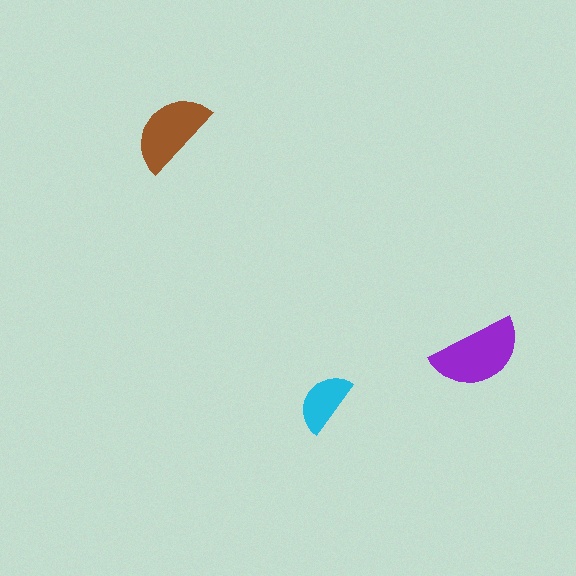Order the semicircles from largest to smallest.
the purple one, the brown one, the cyan one.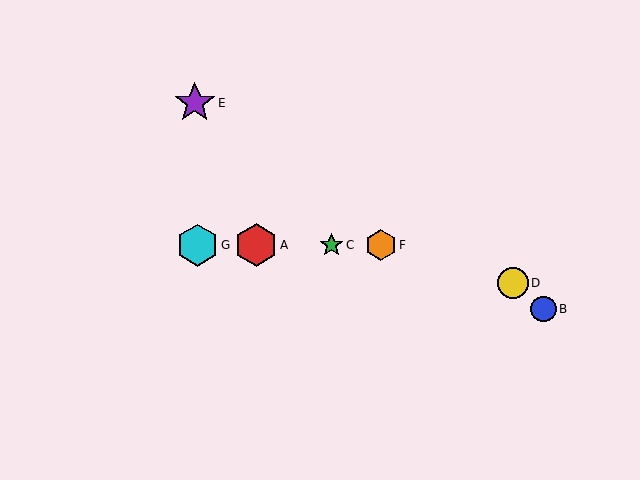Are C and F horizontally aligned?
Yes, both are at y≈245.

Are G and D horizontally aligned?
No, G is at y≈245 and D is at y≈283.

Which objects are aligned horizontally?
Objects A, C, F, G are aligned horizontally.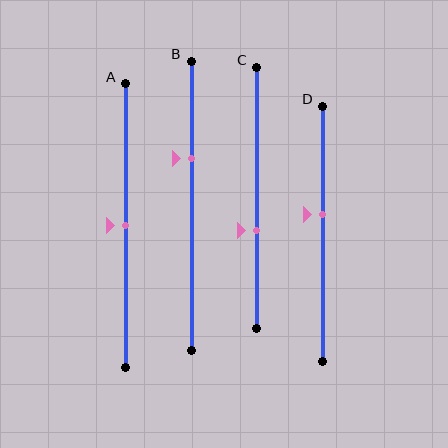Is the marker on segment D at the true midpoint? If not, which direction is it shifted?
No, the marker on segment D is shifted upward by about 8% of the segment length.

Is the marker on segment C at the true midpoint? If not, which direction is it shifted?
No, the marker on segment C is shifted downward by about 12% of the segment length.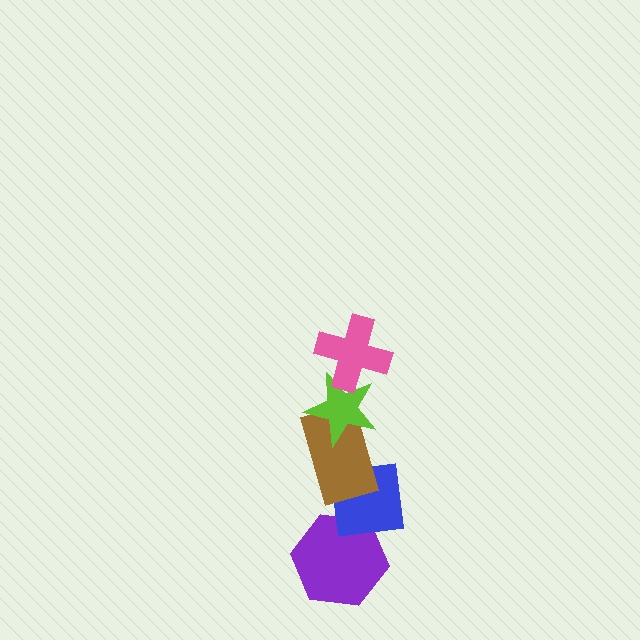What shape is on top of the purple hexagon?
The blue square is on top of the purple hexagon.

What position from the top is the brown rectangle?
The brown rectangle is 3rd from the top.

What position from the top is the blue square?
The blue square is 4th from the top.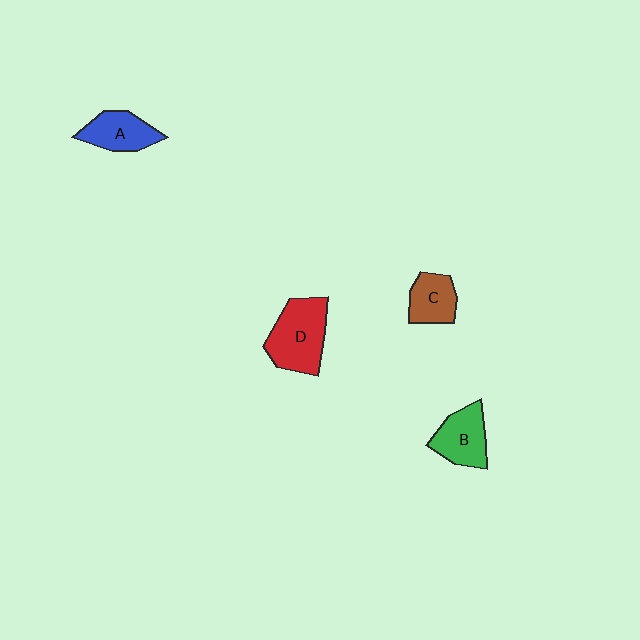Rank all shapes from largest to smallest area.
From largest to smallest: D (red), B (green), A (blue), C (brown).